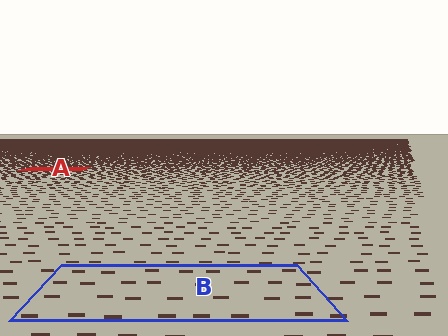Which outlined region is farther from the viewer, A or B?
Region A is farther from the viewer — the texture elements inside it appear smaller and more densely packed.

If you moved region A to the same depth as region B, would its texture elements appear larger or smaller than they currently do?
They would appear larger. At a closer depth, the same texture elements are projected at a bigger on-screen size.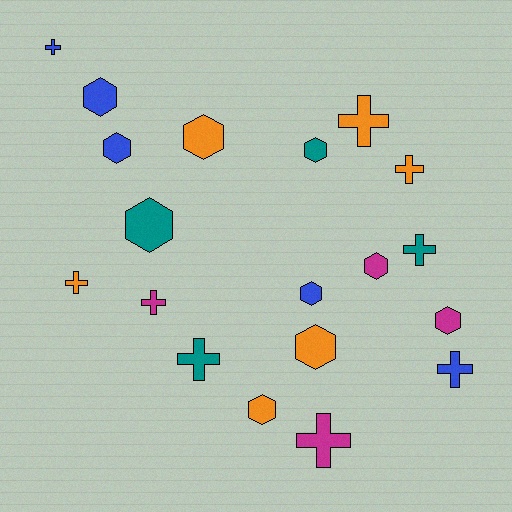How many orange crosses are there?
There are 3 orange crosses.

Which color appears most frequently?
Orange, with 6 objects.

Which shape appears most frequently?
Hexagon, with 10 objects.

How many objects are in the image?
There are 19 objects.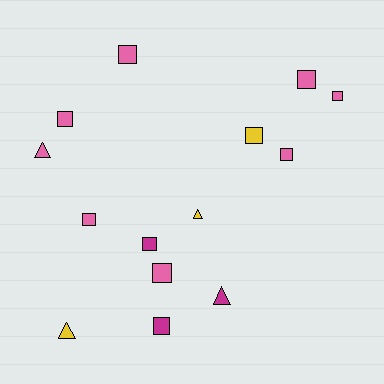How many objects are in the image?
There are 14 objects.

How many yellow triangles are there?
There are 2 yellow triangles.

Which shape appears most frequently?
Square, with 10 objects.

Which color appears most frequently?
Pink, with 8 objects.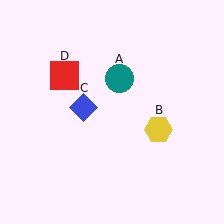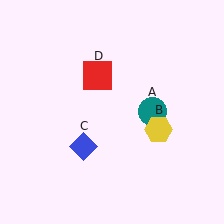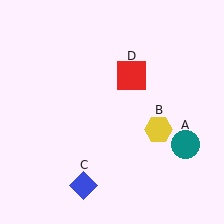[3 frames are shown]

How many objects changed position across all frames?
3 objects changed position: teal circle (object A), blue diamond (object C), red square (object D).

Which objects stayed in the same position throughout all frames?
Yellow hexagon (object B) remained stationary.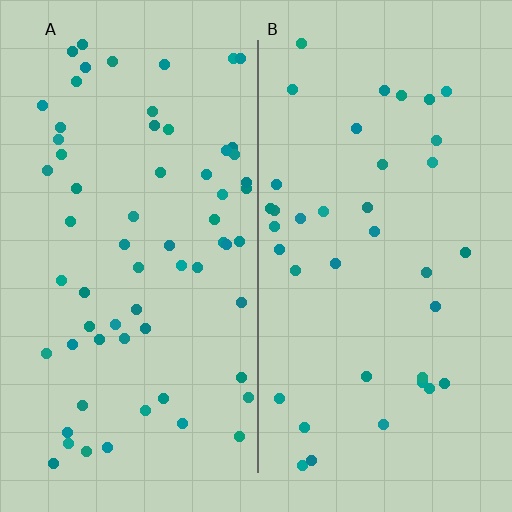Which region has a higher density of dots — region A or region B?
A (the left).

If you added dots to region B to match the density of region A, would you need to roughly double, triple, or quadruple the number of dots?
Approximately double.